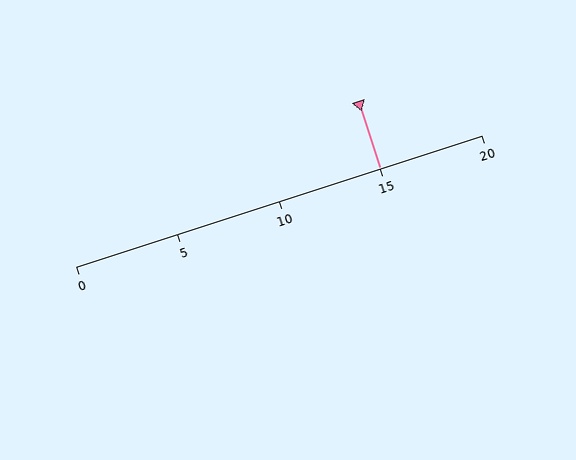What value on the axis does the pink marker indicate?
The marker indicates approximately 15.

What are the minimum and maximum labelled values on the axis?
The axis runs from 0 to 20.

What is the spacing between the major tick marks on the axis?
The major ticks are spaced 5 apart.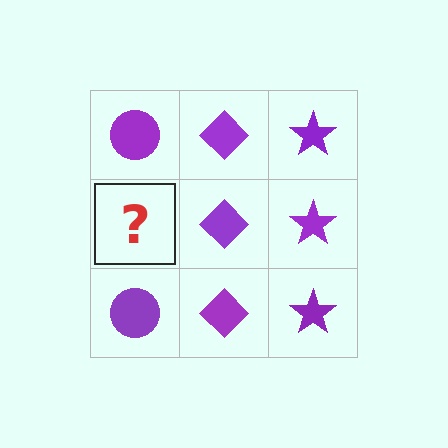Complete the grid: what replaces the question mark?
The question mark should be replaced with a purple circle.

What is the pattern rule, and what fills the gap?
The rule is that each column has a consistent shape. The gap should be filled with a purple circle.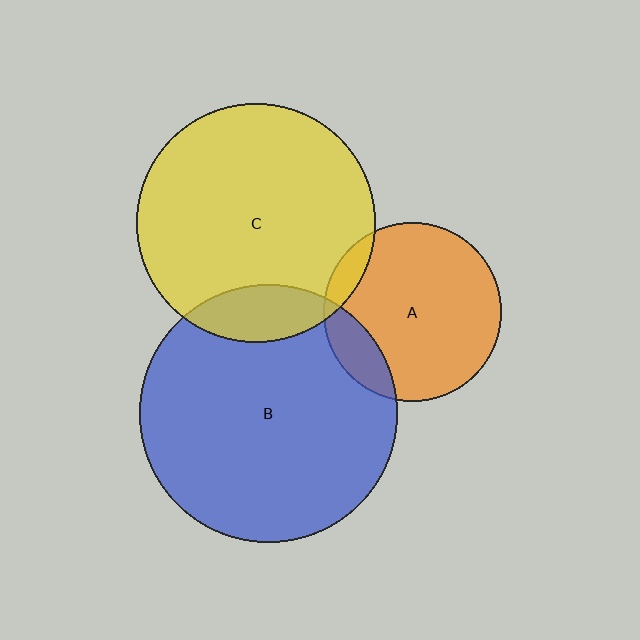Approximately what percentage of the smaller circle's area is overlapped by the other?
Approximately 10%.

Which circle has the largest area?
Circle B (blue).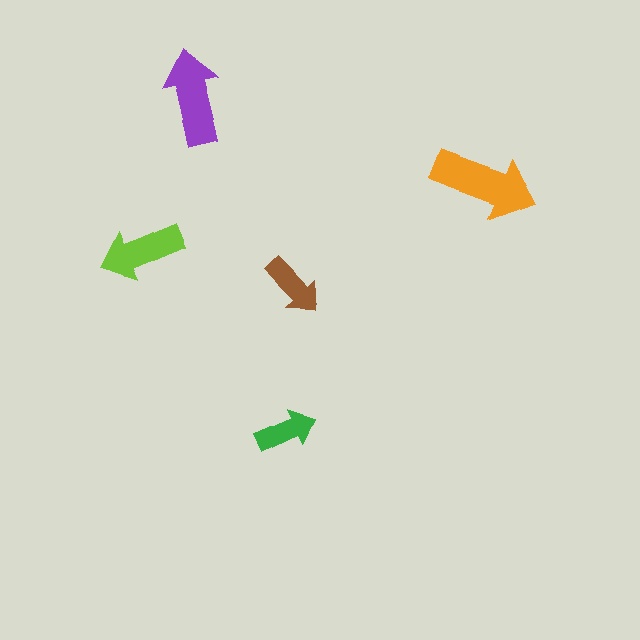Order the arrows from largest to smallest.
the orange one, the purple one, the lime one, the brown one, the green one.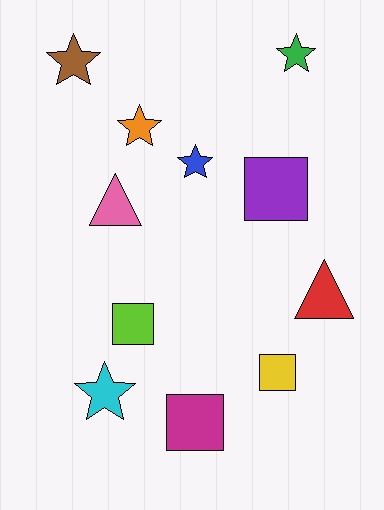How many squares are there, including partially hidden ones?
There are 4 squares.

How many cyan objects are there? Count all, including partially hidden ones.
There is 1 cyan object.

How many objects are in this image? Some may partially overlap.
There are 11 objects.